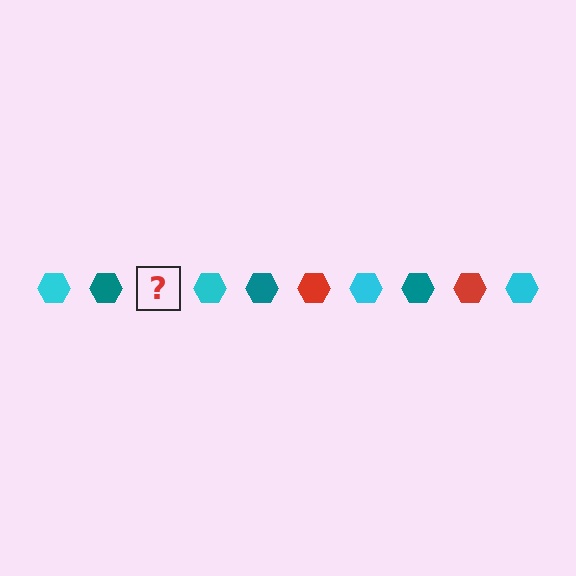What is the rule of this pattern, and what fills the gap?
The rule is that the pattern cycles through cyan, teal, red hexagons. The gap should be filled with a red hexagon.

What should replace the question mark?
The question mark should be replaced with a red hexagon.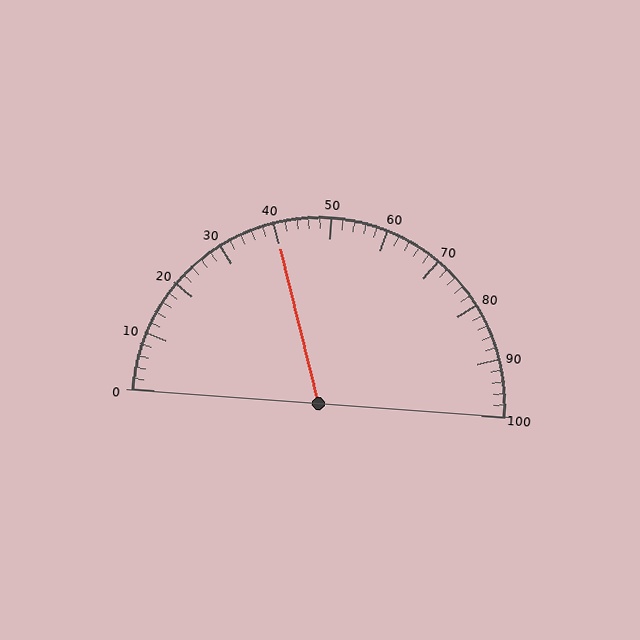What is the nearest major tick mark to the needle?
The nearest major tick mark is 40.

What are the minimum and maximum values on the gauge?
The gauge ranges from 0 to 100.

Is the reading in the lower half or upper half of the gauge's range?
The reading is in the lower half of the range (0 to 100).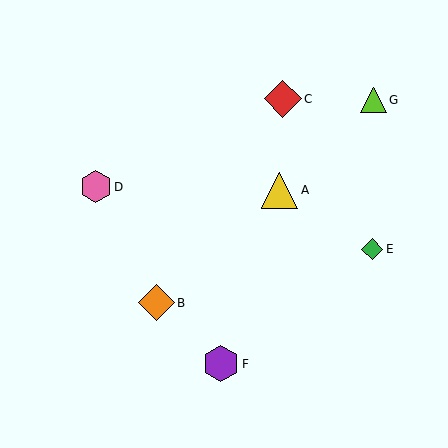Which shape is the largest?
The red diamond (labeled C) is the largest.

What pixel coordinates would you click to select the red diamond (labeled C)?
Click at (283, 99) to select the red diamond C.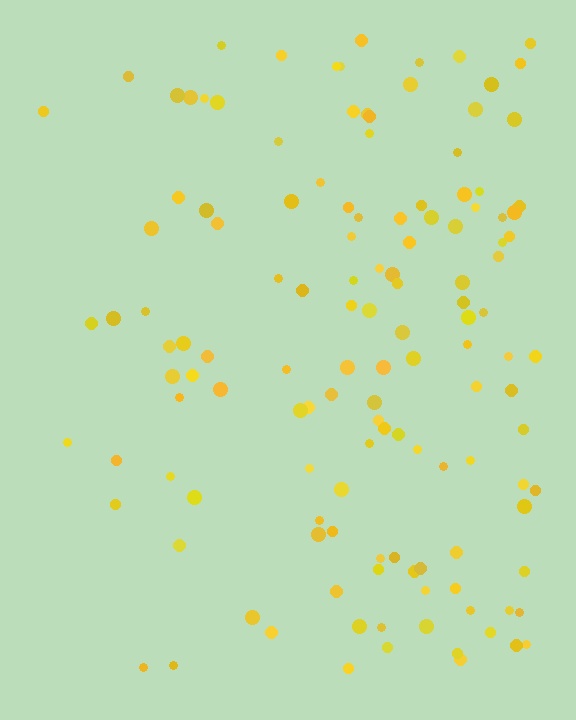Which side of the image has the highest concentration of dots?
The right.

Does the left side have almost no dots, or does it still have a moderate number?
Still a moderate number, just noticeably fewer than the right.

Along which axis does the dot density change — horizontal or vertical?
Horizontal.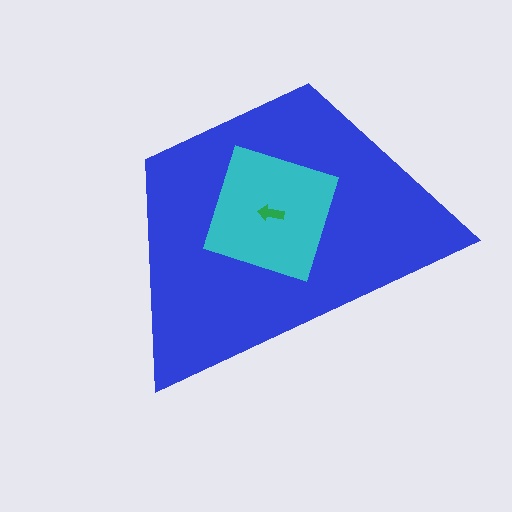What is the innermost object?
The green arrow.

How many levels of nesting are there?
3.